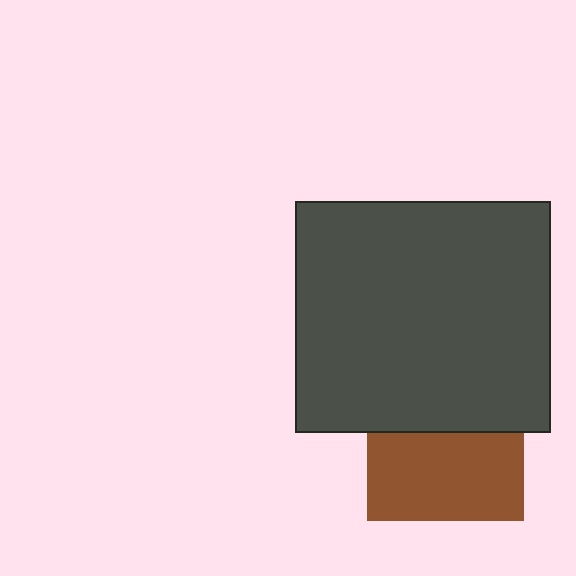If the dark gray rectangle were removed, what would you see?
You would see the complete brown square.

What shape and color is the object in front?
The object in front is a dark gray rectangle.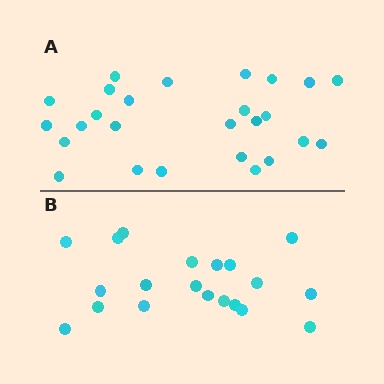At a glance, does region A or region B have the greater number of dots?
Region A (the top region) has more dots.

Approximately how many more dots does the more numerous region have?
Region A has about 6 more dots than region B.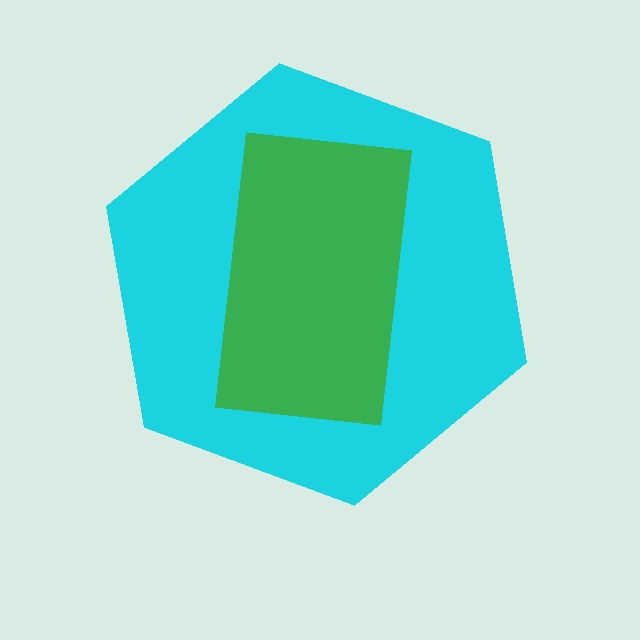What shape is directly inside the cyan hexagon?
The green rectangle.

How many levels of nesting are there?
2.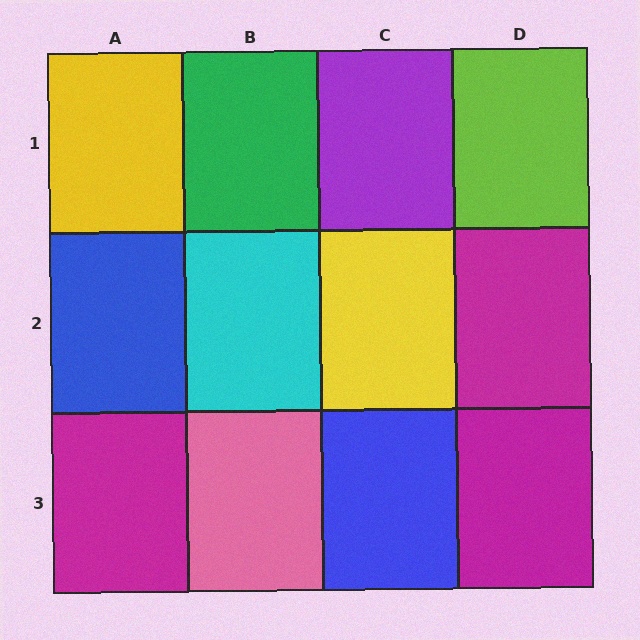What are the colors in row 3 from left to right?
Magenta, pink, blue, magenta.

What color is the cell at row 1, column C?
Purple.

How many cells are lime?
1 cell is lime.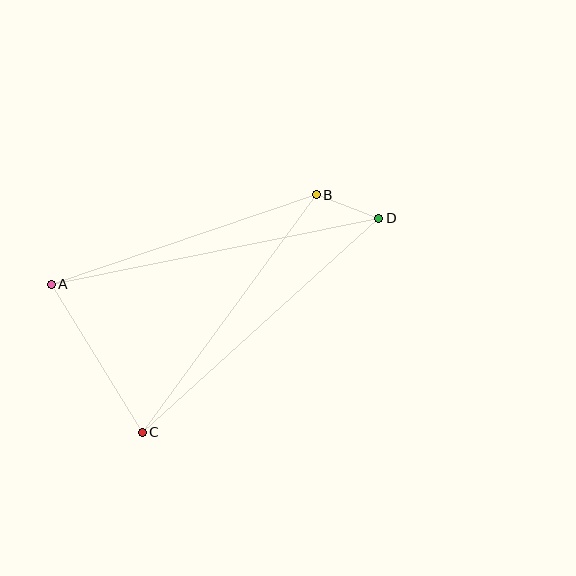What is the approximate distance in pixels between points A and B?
The distance between A and B is approximately 280 pixels.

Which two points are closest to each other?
Points B and D are closest to each other.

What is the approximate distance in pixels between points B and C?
The distance between B and C is approximately 295 pixels.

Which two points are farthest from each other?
Points A and D are farthest from each other.